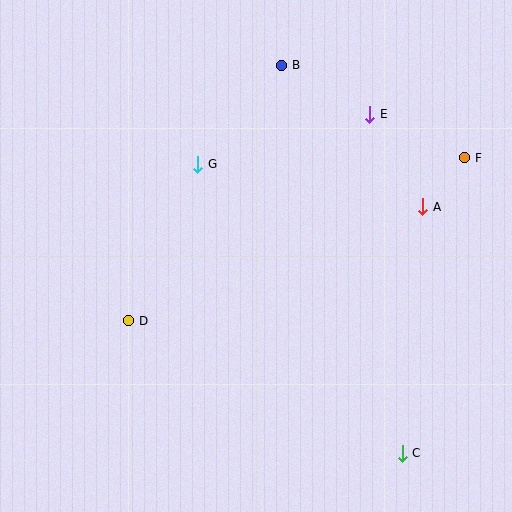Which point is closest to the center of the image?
Point G at (198, 164) is closest to the center.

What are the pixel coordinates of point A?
Point A is at (423, 207).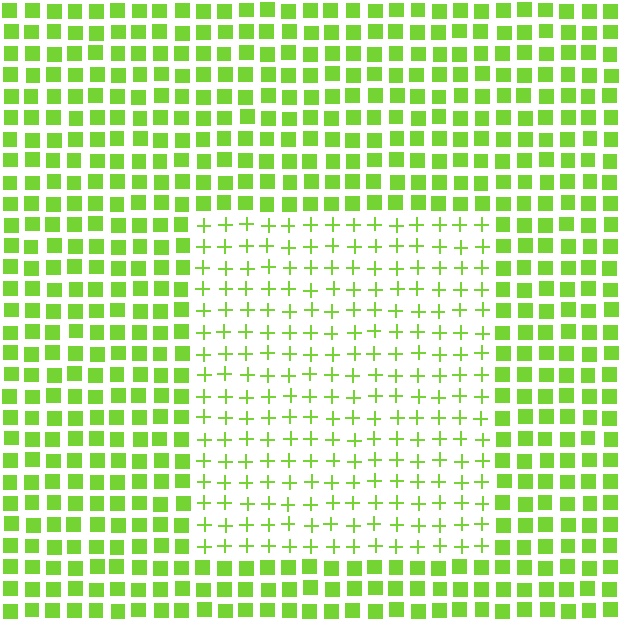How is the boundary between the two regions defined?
The boundary is defined by a change in element shape: plus signs inside vs. squares outside. All elements share the same color and spacing.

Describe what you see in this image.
The image is filled with small lime elements arranged in a uniform grid. A rectangle-shaped region contains plus signs, while the surrounding area contains squares. The boundary is defined purely by the change in element shape.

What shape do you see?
I see a rectangle.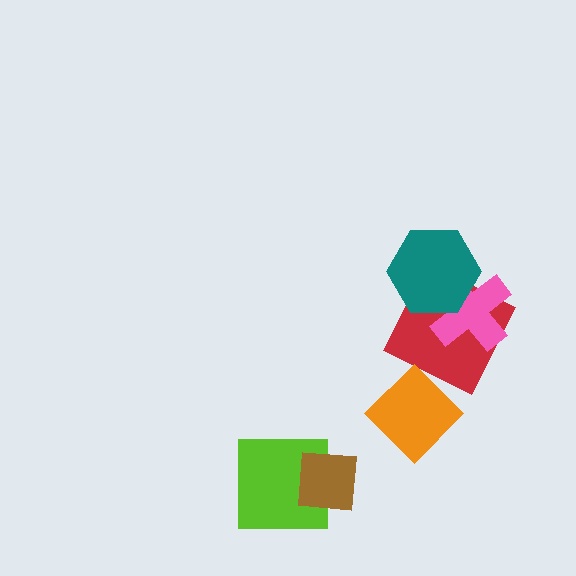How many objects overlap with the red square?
2 objects overlap with the red square.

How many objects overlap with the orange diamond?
0 objects overlap with the orange diamond.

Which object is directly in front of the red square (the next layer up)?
The pink cross is directly in front of the red square.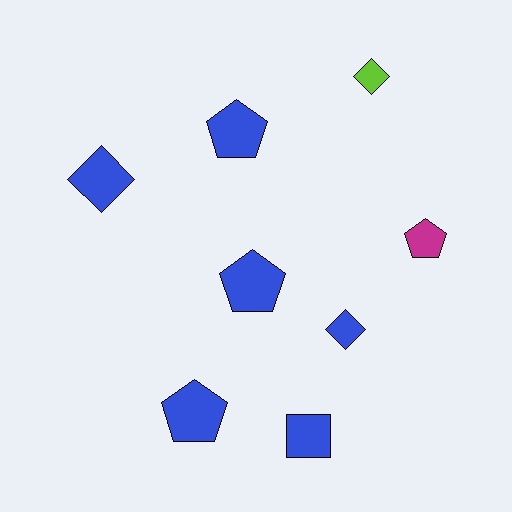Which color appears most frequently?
Blue, with 6 objects.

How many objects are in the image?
There are 8 objects.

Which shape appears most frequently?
Pentagon, with 4 objects.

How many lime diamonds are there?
There is 1 lime diamond.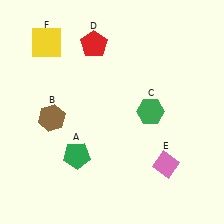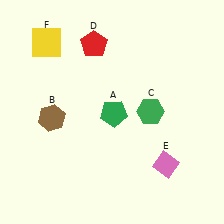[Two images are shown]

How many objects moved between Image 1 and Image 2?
1 object moved between the two images.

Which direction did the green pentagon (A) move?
The green pentagon (A) moved up.